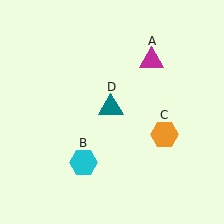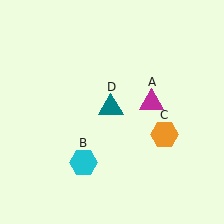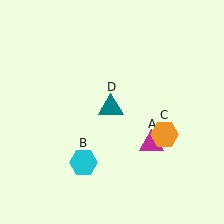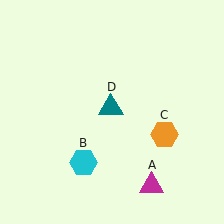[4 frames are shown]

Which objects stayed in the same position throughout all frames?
Cyan hexagon (object B) and orange hexagon (object C) and teal triangle (object D) remained stationary.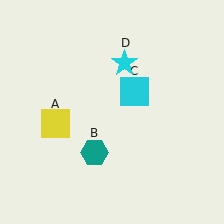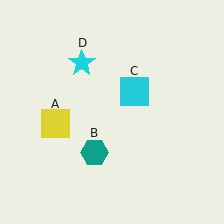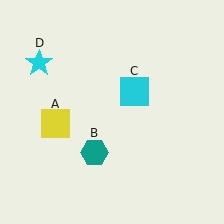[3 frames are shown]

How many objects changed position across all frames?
1 object changed position: cyan star (object D).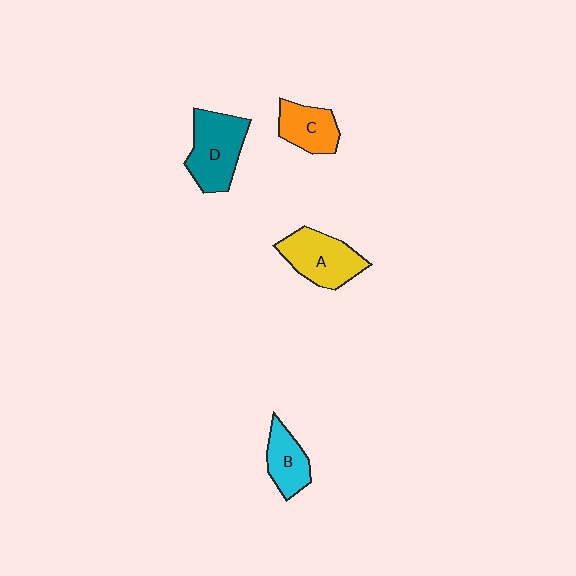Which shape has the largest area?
Shape D (teal).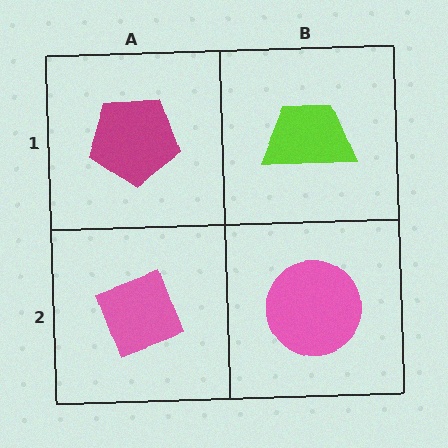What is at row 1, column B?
A lime trapezoid.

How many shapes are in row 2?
2 shapes.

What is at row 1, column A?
A magenta pentagon.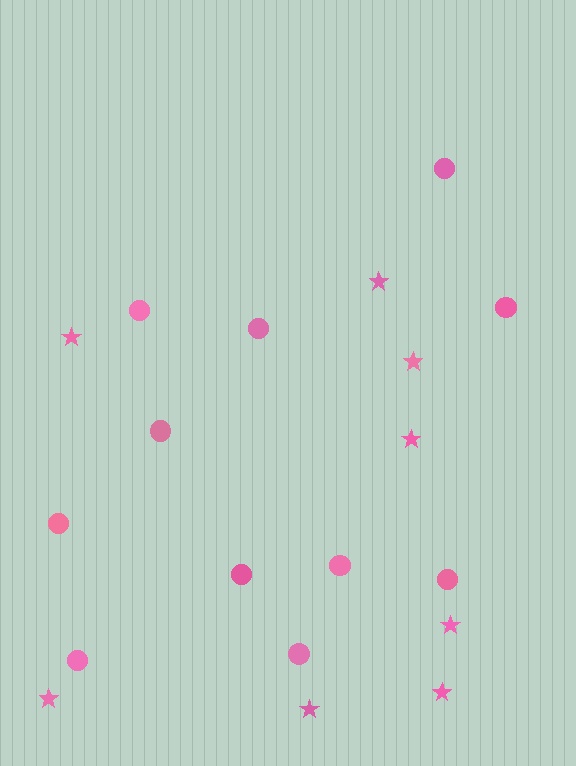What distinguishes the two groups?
There are 2 groups: one group of circles (11) and one group of stars (8).